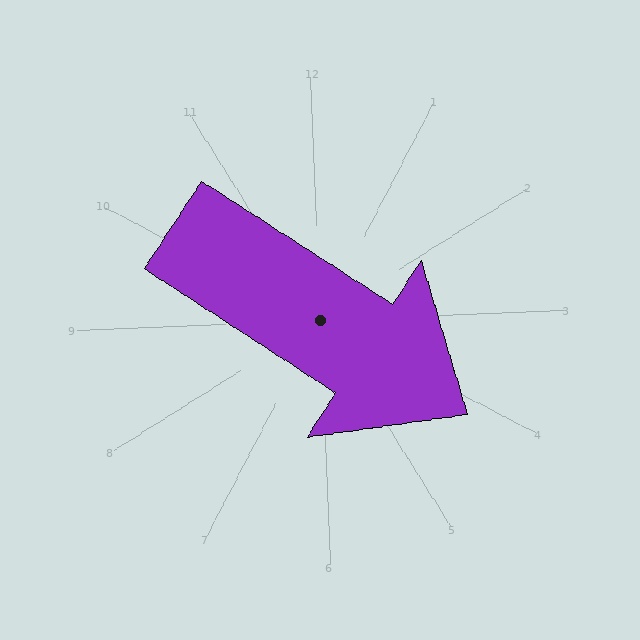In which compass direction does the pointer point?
Southeast.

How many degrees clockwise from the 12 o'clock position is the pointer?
Approximately 125 degrees.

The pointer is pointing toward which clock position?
Roughly 4 o'clock.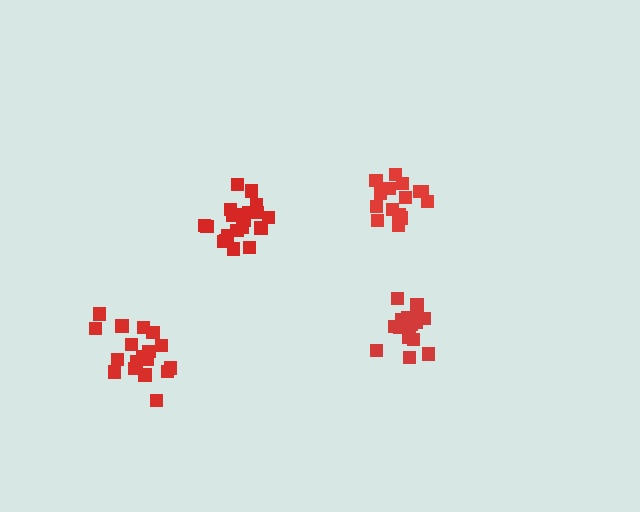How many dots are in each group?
Group 1: 15 dots, Group 2: 18 dots, Group 3: 15 dots, Group 4: 20 dots (68 total).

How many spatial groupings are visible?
There are 4 spatial groupings.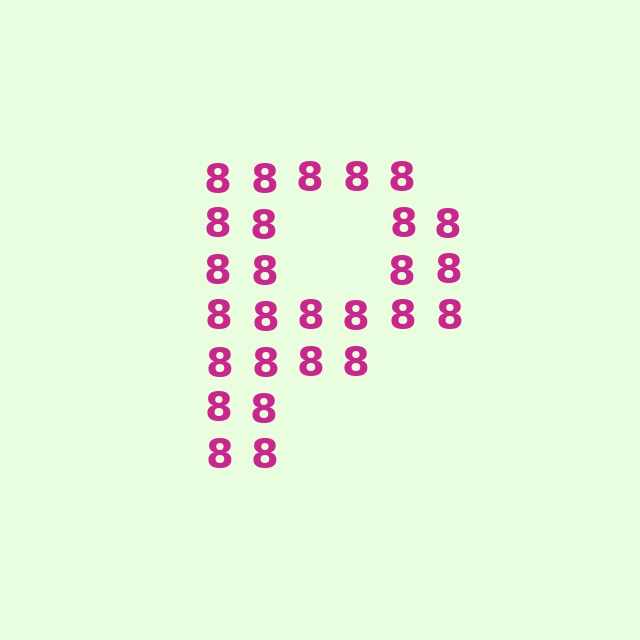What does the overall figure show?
The overall figure shows the letter P.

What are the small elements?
The small elements are digit 8's.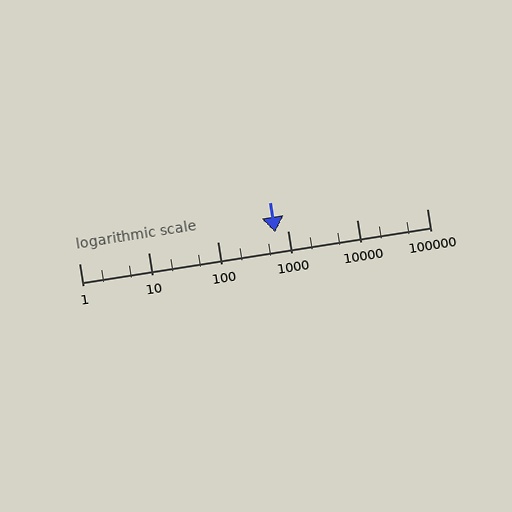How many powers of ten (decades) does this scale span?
The scale spans 5 decades, from 1 to 100000.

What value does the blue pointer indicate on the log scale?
The pointer indicates approximately 670.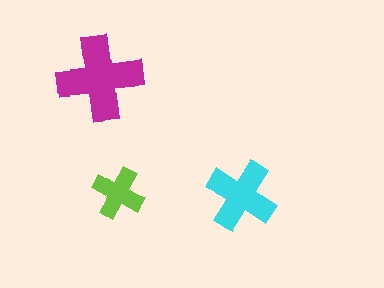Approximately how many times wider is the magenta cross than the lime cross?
About 1.5 times wider.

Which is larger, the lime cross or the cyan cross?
The cyan one.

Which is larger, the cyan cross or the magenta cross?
The magenta one.